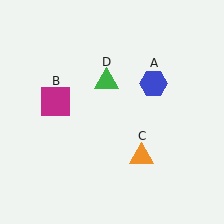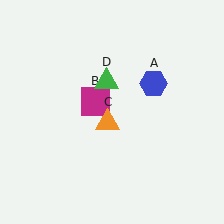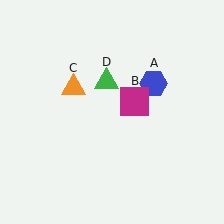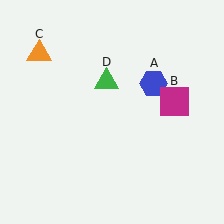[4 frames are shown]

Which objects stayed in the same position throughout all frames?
Blue hexagon (object A) and green triangle (object D) remained stationary.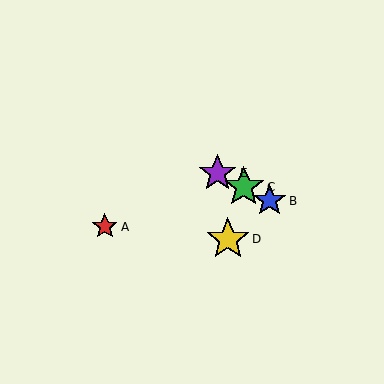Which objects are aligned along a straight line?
Objects B, C, E are aligned along a straight line.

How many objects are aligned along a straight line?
3 objects (B, C, E) are aligned along a straight line.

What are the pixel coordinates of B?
Object B is at (270, 201).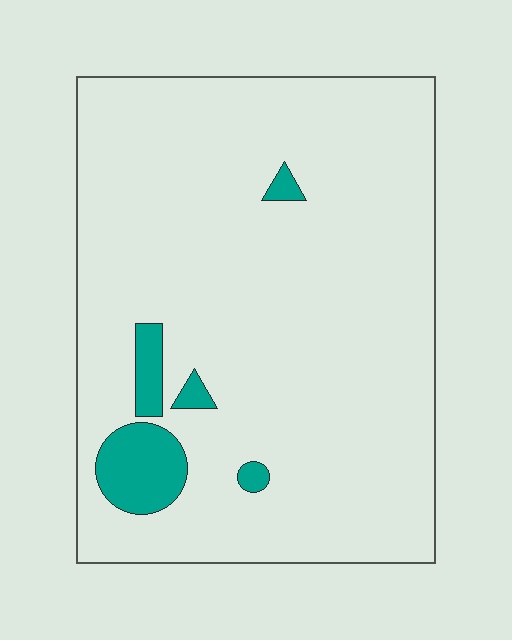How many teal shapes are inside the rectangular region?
5.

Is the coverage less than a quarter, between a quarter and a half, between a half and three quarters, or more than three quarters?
Less than a quarter.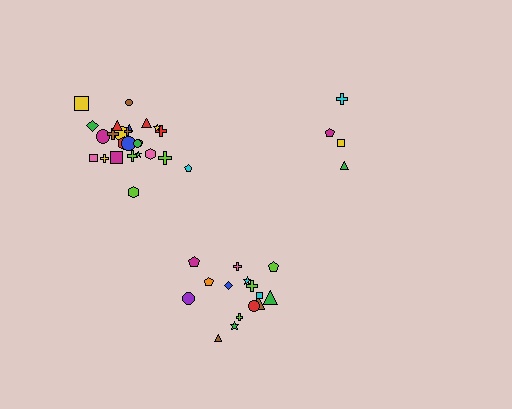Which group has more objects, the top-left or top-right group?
The top-left group.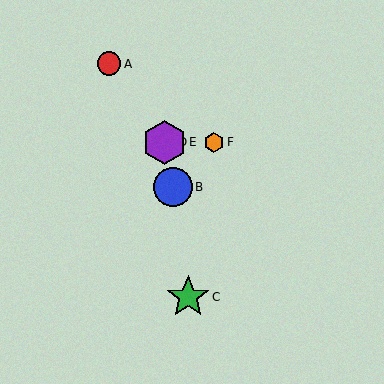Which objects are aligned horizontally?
Objects D, E, F are aligned horizontally.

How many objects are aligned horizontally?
3 objects (D, E, F) are aligned horizontally.